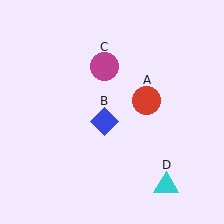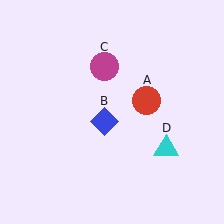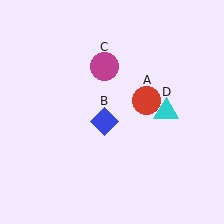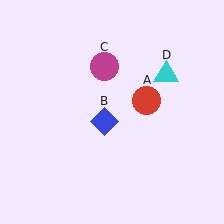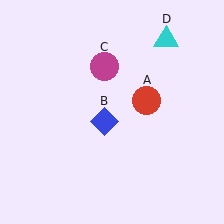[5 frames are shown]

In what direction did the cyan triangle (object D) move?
The cyan triangle (object D) moved up.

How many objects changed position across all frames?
1 object changed position: cyan triangle (object D).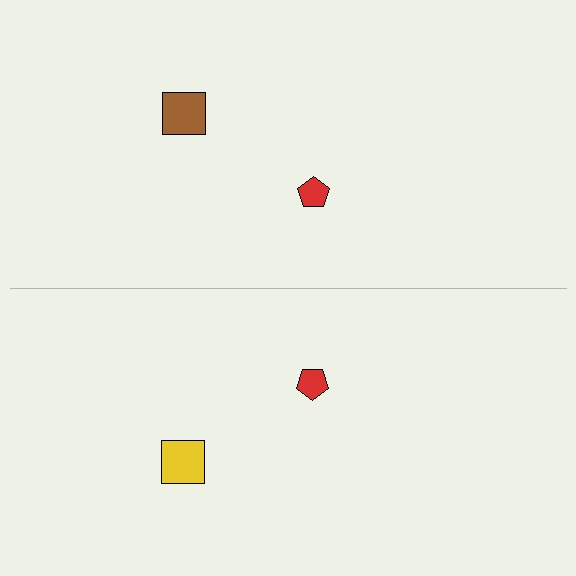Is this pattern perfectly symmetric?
No, the pattern is not perfectly symmetric. The yellow square on the bottom side breaks the symmetry — its mirror counterpart is brown.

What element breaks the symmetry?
The yellow square on the bottom side breaks the symmetry — its mirror counterpart is brown.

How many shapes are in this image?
There are 4 shapes in this image.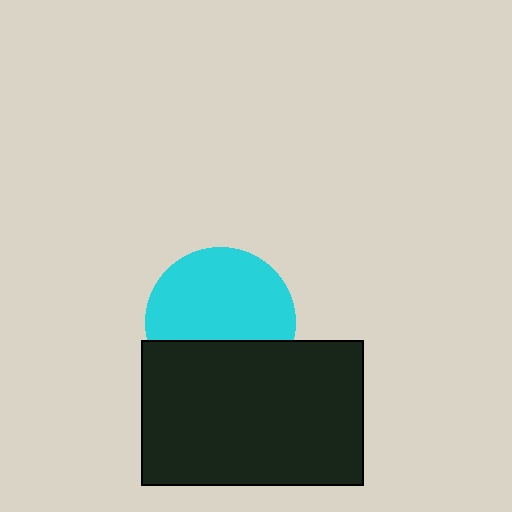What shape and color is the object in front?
The object in front is a black rectangle.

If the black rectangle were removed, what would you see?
You would see the complete cyan circle.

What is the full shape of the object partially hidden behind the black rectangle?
The partially hidden object is a cyan circle.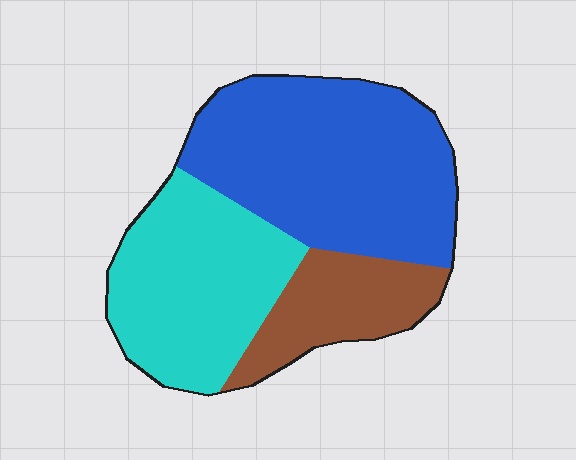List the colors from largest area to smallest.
From largest to smallest: blue, cyan, brown.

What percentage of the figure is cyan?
Cyan covers 34% of the figure.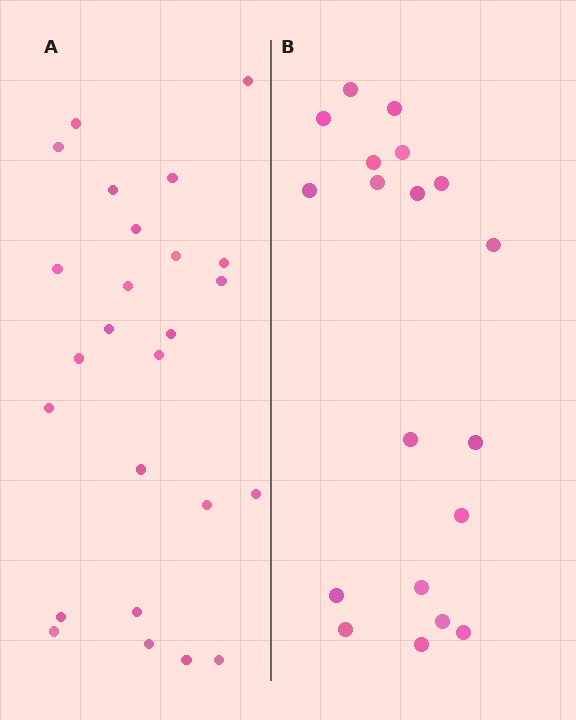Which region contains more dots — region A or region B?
Region A (the left region) has more dots.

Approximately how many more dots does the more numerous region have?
Region A has about 6 more dots than region B.